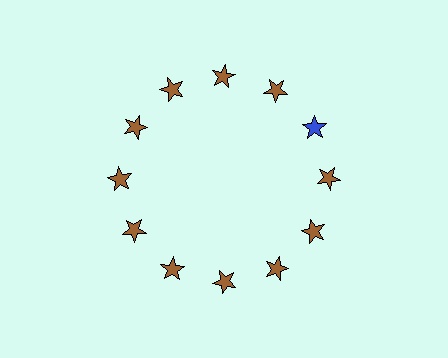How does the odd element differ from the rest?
It has a different color: blue instead of brown.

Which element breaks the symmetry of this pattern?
The blue star at roughly the 2 o'clock position breaks the symmetry. All other shapes are brown stars.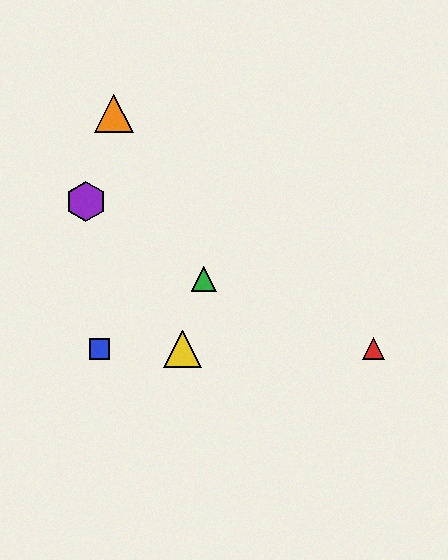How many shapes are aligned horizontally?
3 shapes (the red triangle, the blue square, the yellow triangle) are aligned horizontally.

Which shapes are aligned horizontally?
The red triangle, the blue square, the yellow triangle are aligned horizontally.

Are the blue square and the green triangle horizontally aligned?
No, the blue square is at y≈349 and the green triangle is at y≈279.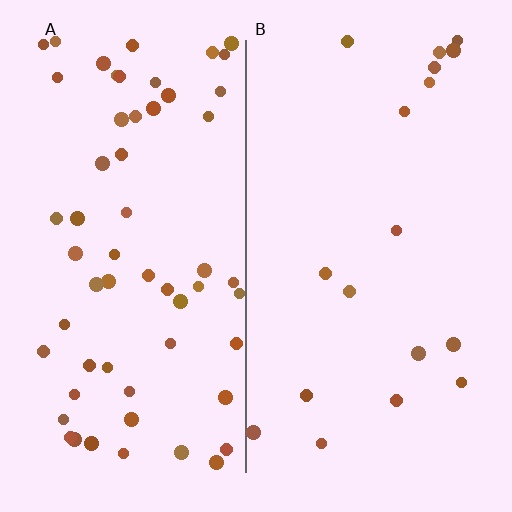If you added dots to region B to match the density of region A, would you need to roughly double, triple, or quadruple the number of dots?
Approximately triple.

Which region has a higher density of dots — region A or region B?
A (the left).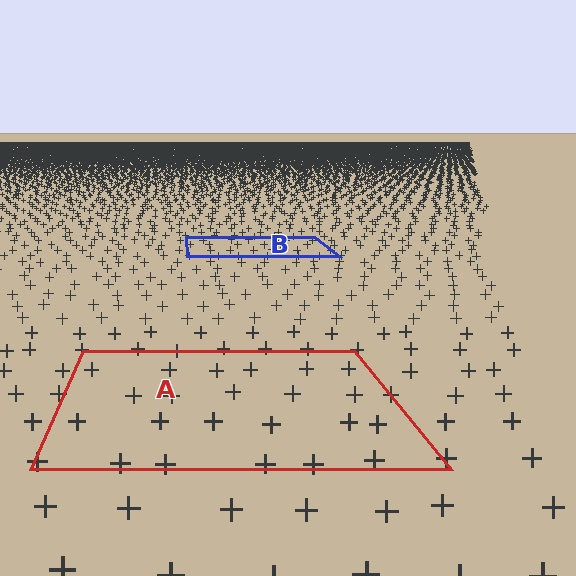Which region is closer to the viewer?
Region A is closer. The texture elements there are larger and more spread out.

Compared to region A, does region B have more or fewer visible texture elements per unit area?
Region B has more texture elements per unit area — they are packed more densely because it is farther away.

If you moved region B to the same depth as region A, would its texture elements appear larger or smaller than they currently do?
They would appear larger. At a closer depth, the same texture elements are projected at a bigger on-screen size.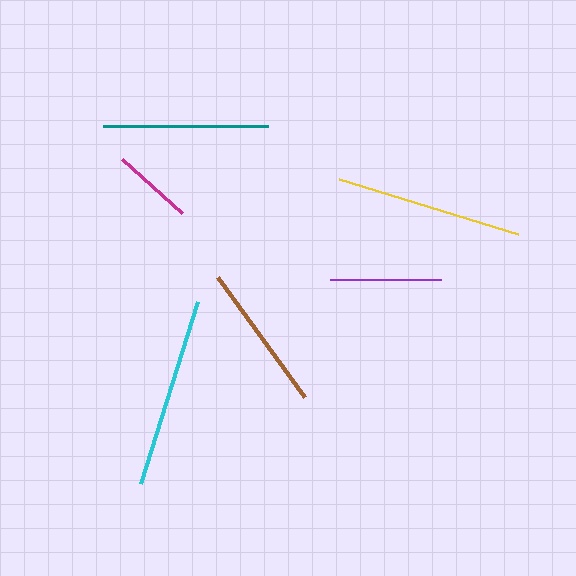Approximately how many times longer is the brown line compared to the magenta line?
The brown line is approximately 1.8 times the length of the magenta line.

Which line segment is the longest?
The cyan line is the longest at approximately 190 pixels.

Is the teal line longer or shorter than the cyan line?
The cyan line is longer than the teal line.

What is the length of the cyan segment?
The cyan segment is approximately 190 pixels long.